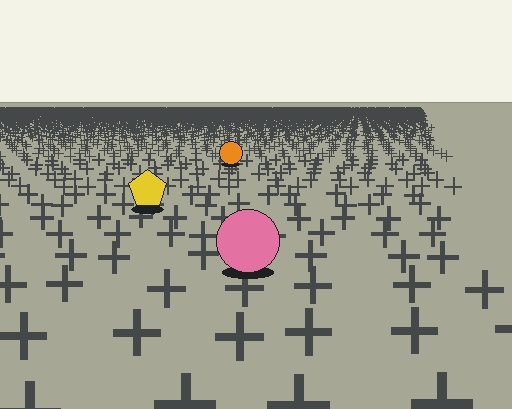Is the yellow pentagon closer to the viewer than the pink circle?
No. The pink circle is closer — you can tell from the texture gradient: the ground texture is coarser near it.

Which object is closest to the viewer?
The pink circle is closest. The texture marks near it are larger and more spread out.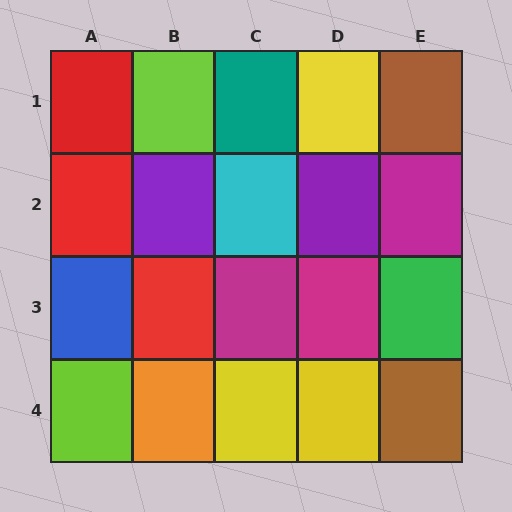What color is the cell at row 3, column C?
Magenta.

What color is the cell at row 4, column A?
Lime.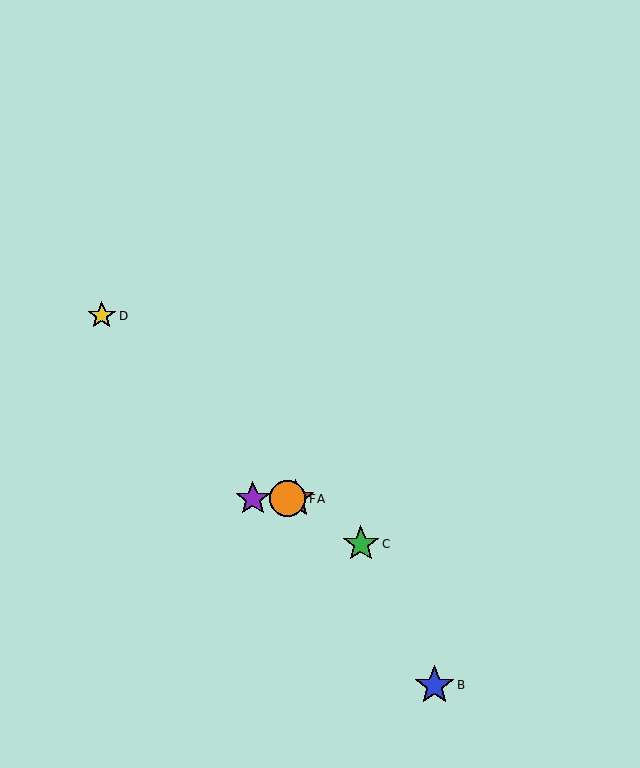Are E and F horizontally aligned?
Yes, both are at y≈499.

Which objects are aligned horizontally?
Objects A, E, F are aligned horizontally.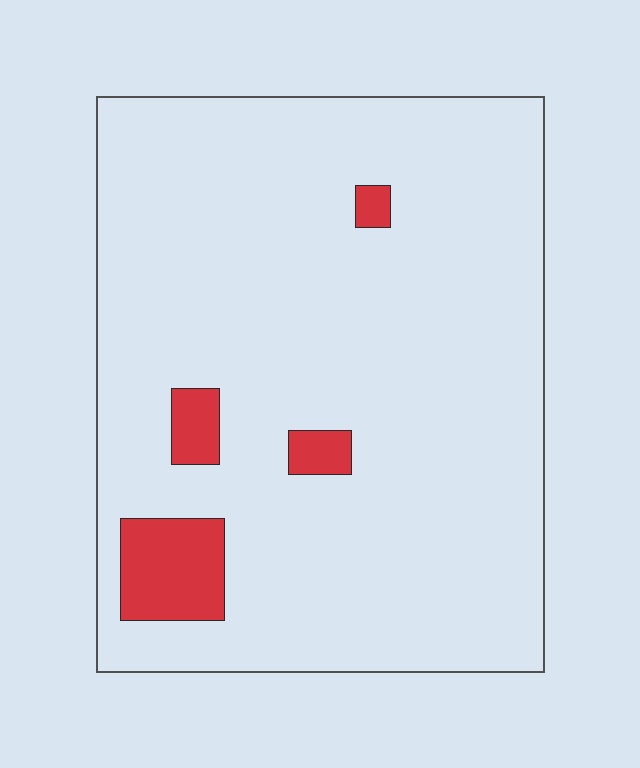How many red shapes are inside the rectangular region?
4.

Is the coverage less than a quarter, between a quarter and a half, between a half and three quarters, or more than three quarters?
Less than a quarter.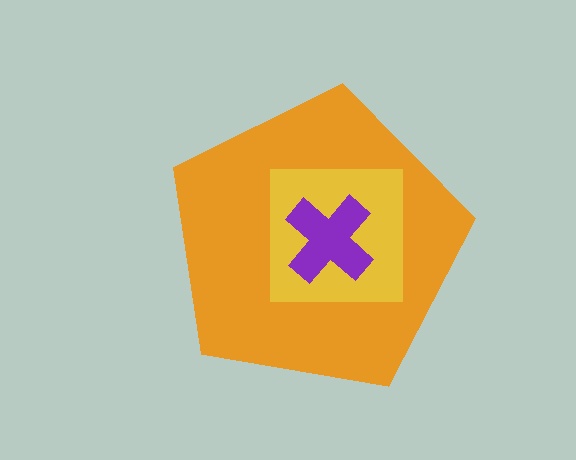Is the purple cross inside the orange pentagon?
Yes.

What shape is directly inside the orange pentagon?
The yellow square.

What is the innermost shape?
The purple cross.